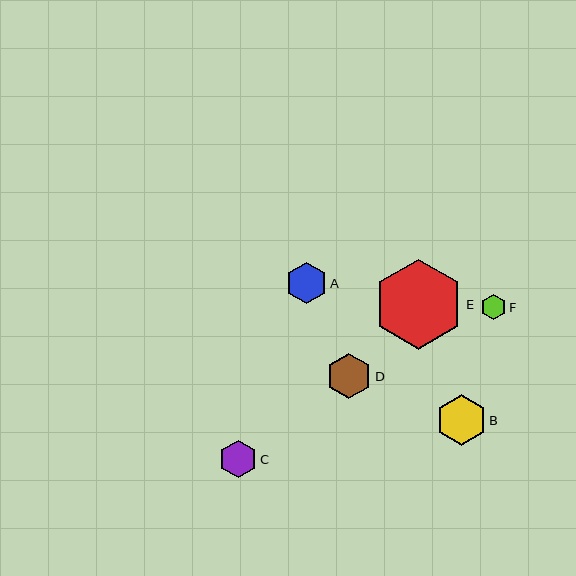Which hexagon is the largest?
Hexagon E is the largest with a size of approximately 90 pixels.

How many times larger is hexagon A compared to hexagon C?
Hexagon A is approximately 1.1 times the size of hexagon C.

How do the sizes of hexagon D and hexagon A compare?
Hexagon D and hexagon A are approximately the same size.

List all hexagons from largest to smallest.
From largest to smallest: E, B, D, A, C, F.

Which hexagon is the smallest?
Hexagon F is the smallest with a size of approximately 25 pixels.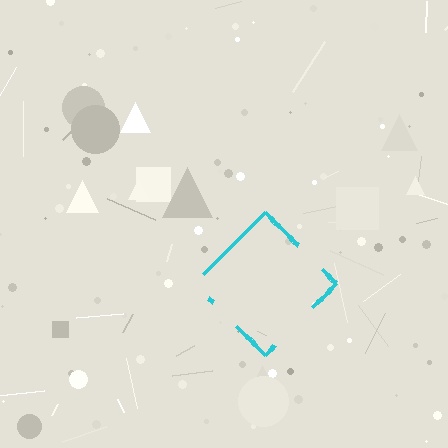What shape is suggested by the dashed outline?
The dashed outline suggests a diamond.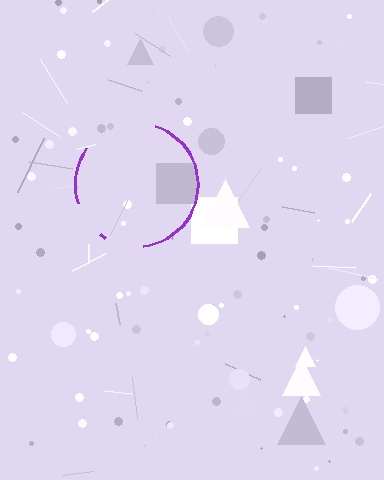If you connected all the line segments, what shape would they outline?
They would outline a circle.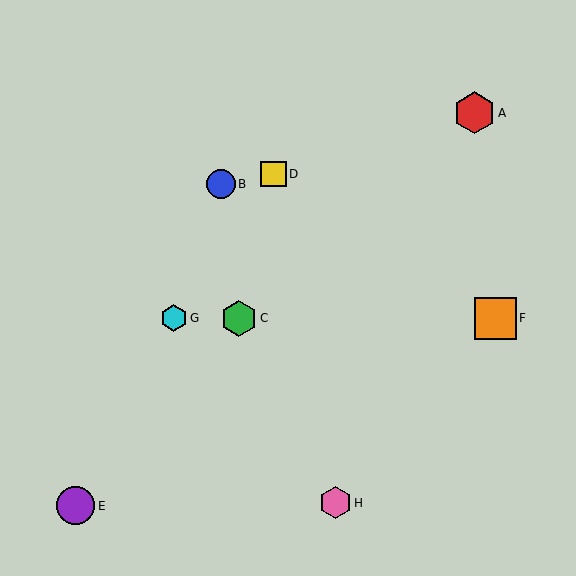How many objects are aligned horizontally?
3 objects (C, F, G) are aligned horizontally.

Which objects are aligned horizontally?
Objects C, F, G are aligned horizontally.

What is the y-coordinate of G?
Object G is at y≈318.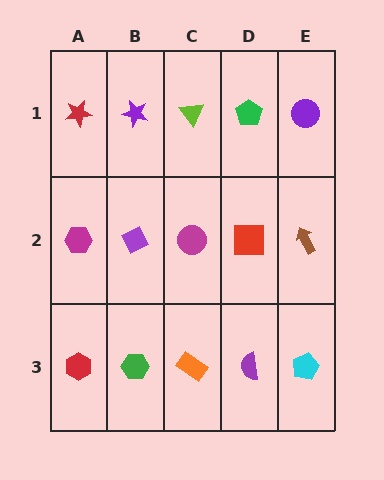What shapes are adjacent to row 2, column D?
A green pentagon (row 1, column D), a purple semicircle (row 3, column D), a magenta circle (row 2, column C), a brown arrow (row 2, column E).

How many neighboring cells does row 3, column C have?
3.